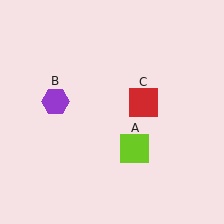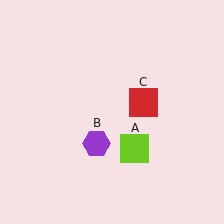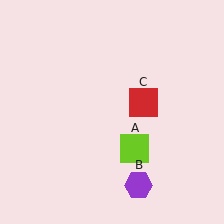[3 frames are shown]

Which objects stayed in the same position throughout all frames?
Lime square (object A) and red square (object C) remained stationary.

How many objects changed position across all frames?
1 object changed position: purple hexagon (object B).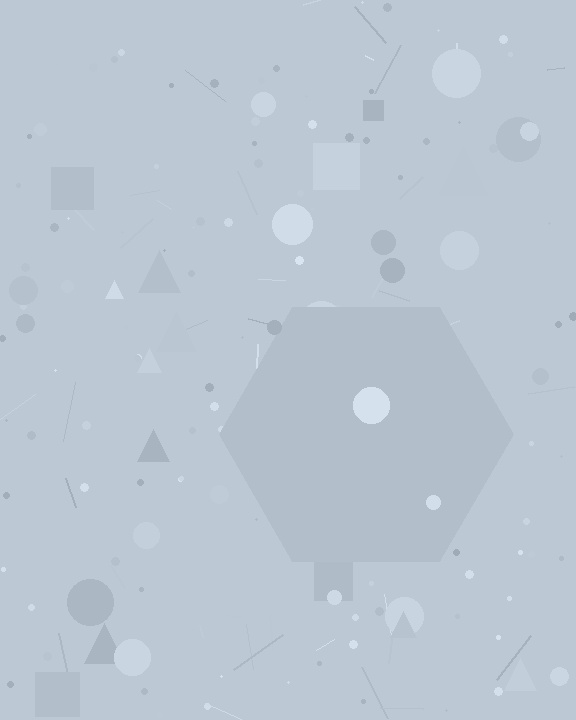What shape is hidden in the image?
A hexagon is hidden in the image.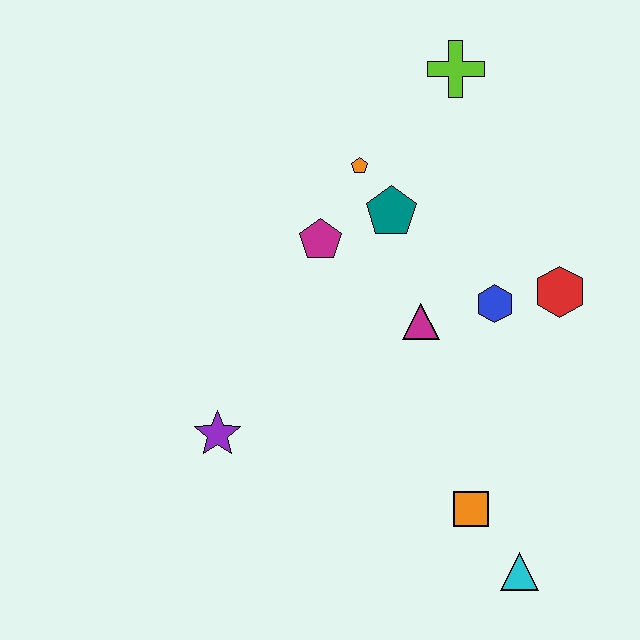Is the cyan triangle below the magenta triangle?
Yes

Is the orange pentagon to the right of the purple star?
Yes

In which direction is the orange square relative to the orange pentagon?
The orange square is below the orange pentagon.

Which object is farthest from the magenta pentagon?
The cyan triangle is farthest from the magenta pentagon.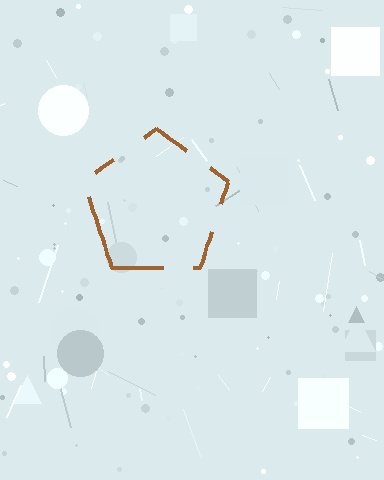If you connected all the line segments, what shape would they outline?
They would outline a pentagon.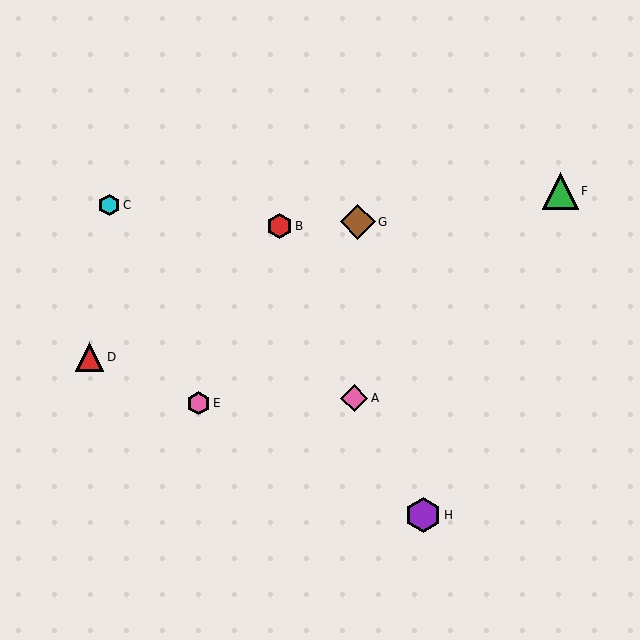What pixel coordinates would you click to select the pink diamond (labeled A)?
Click at (354, 398) to select the pink diamond A.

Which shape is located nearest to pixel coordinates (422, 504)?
The purple hexagon (labeled H) at (423, 515) is nearest to that location.